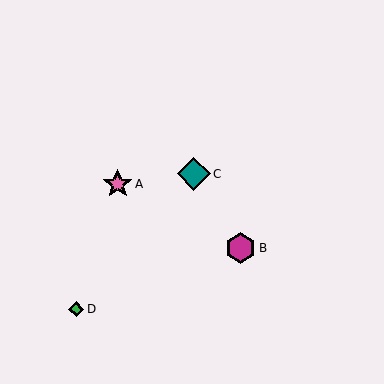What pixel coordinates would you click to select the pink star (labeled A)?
Click at (118, 184) to select the pink star A.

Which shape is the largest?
The teal diamond (labeled C) is the largest.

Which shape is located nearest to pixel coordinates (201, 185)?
The teal diamond (labeled C) at (194, 174) is nearest to that location.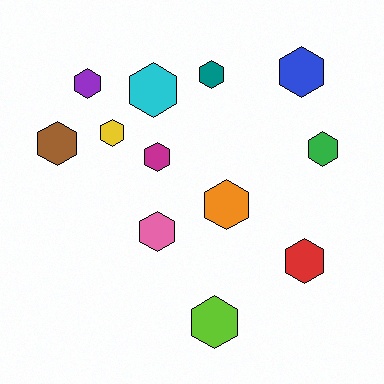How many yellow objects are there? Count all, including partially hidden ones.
There is 1 yellow object.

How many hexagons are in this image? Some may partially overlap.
There are 12 hexagons.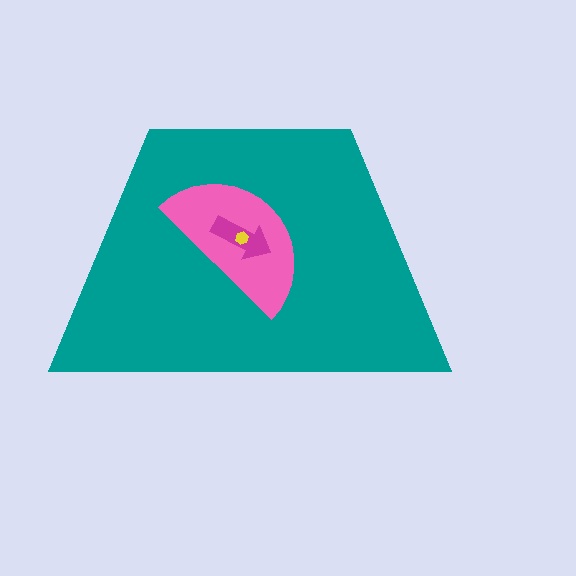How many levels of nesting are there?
4.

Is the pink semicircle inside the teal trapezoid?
Yes.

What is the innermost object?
The yellow hexagon.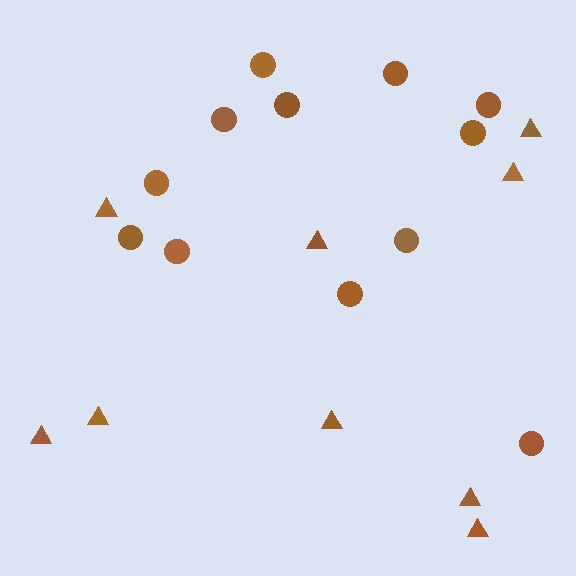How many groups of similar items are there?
There are 2 groups: one group of circles (12) and one group of triangles (9).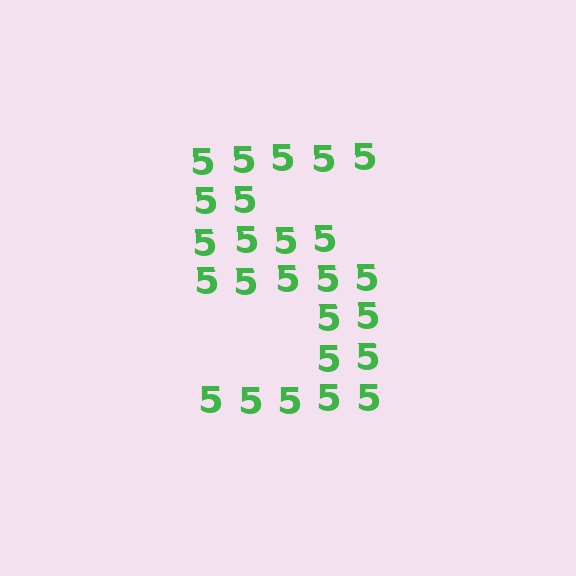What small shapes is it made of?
It is made of small digit 5's.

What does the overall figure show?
The overall figure shows the digit 5.